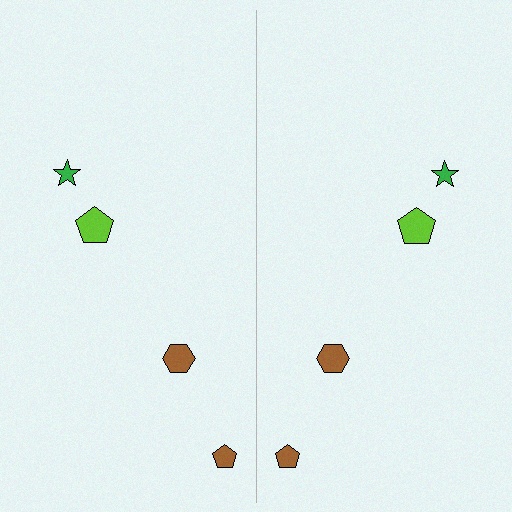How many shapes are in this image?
There are 8 shapes in this image.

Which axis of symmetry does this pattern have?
The pattern has a vertical axis of symmetry running through the center of the image.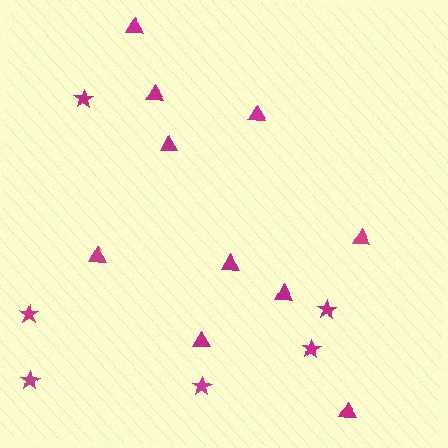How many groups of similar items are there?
There are 2 groups: one group of stars (6) and one group of triangles (10).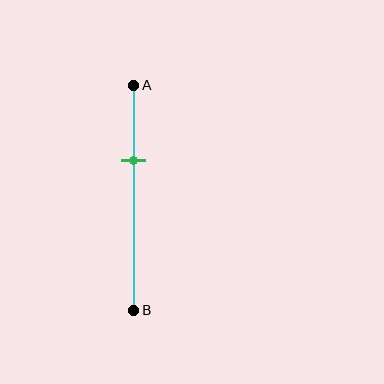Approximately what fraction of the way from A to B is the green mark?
The green mark is approximately 35% of the way from A to B.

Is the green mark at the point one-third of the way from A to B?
Yes, the mark is approximately at the one-third point.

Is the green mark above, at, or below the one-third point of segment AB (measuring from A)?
The green mark is approximately at the one-third point of segment AB.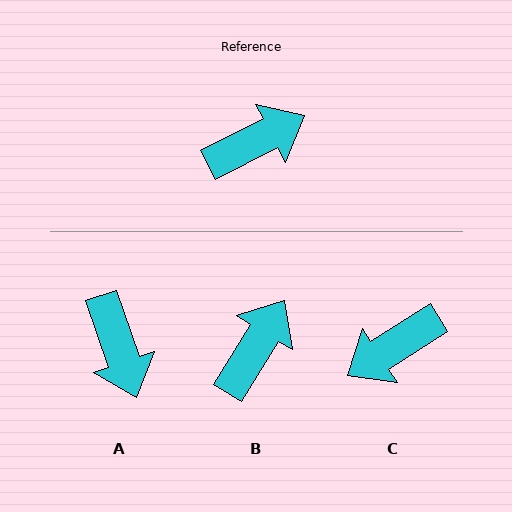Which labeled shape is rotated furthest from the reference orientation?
C, about 174 degrees away.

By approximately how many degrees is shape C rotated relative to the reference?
Approximately 174 degrees clockwise.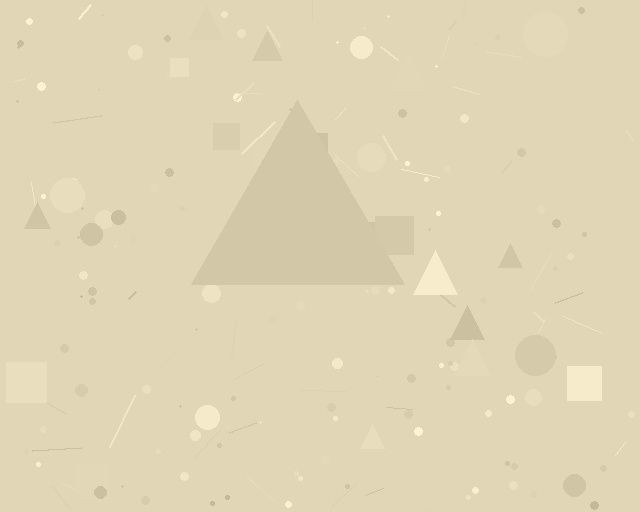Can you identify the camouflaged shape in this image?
The camouflaged shape is a triangle.